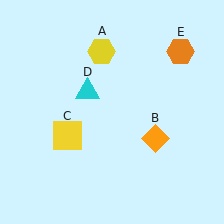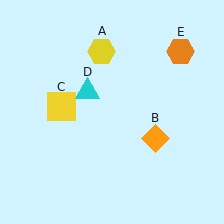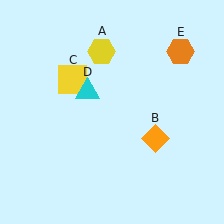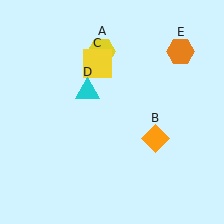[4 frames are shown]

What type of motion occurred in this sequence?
The yellow square (object C) rotated clockwise around the center of the scene.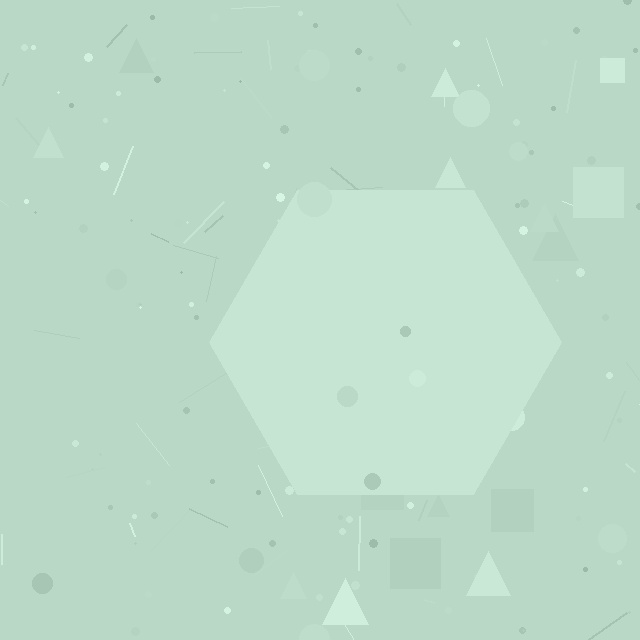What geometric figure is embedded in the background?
A hexagon is embedded in the background.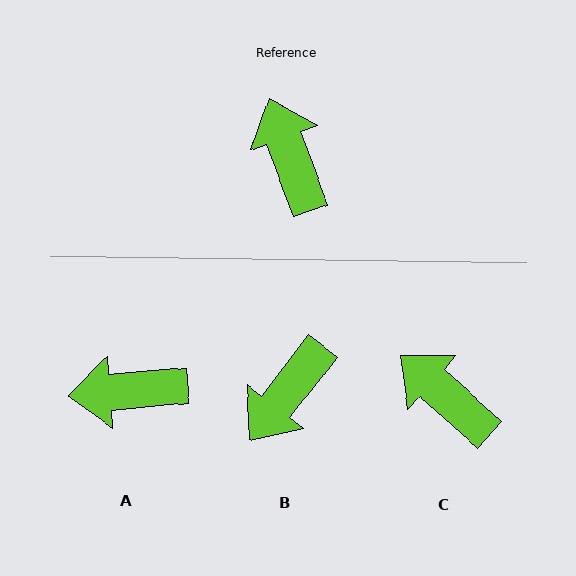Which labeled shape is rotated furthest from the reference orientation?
B, about 122 degrees away.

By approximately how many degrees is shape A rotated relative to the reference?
Approximately 74 degrees counter-clockwise.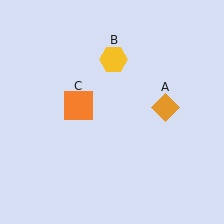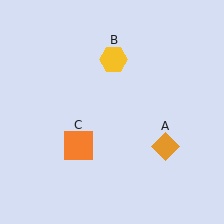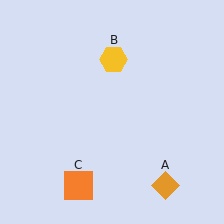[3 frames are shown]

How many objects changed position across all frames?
2 objects changed position: orange diamond (object A), orange square (object C).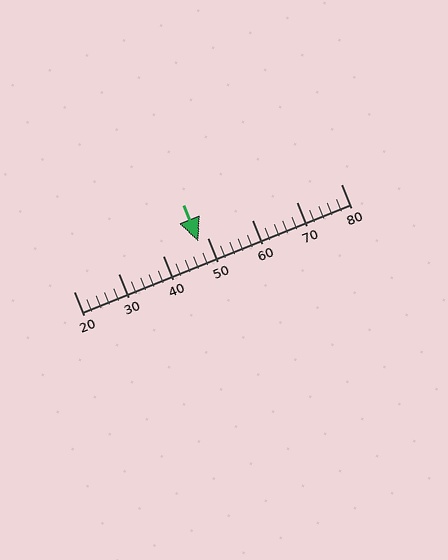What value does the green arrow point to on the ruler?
The green arrow points to approximately 48.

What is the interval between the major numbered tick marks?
The major tick marks are spaced 10 units apart.